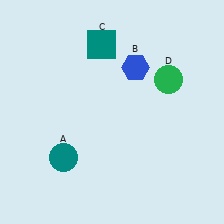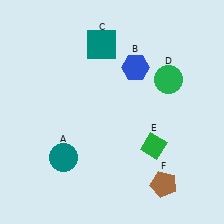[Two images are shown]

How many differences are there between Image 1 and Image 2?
There are 2 differences between the two images.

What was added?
A green diamond (E), a brown pentagon (F) were added in Image 2.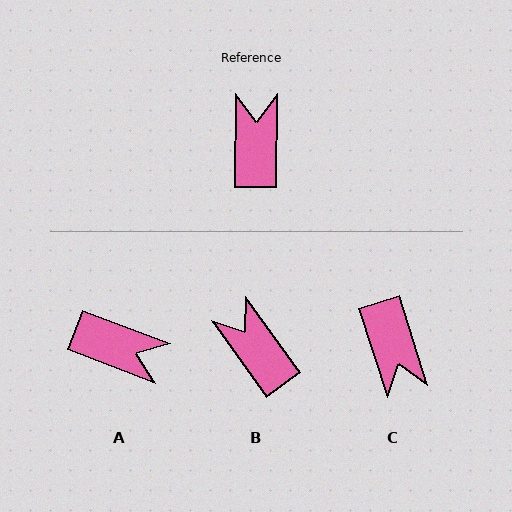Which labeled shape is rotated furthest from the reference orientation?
C, about 162 degrees away.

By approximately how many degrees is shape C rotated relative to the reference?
Approximately 162 degrees clockwise.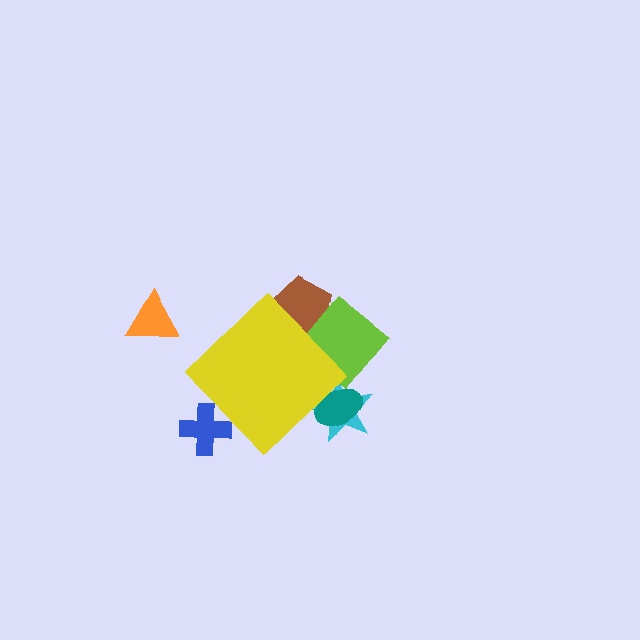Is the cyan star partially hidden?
Yes, the cyan star is partially hidden behind the yellow diamond.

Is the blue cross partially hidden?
Yes, the blue cross is partially hidden behind the yellow diamond.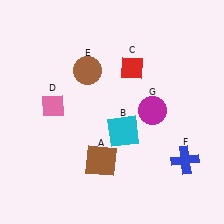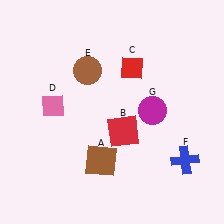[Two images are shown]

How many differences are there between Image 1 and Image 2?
There is 1 difference between the two images.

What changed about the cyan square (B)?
In Image 1, B is cyan. In Image 2, it changed to red.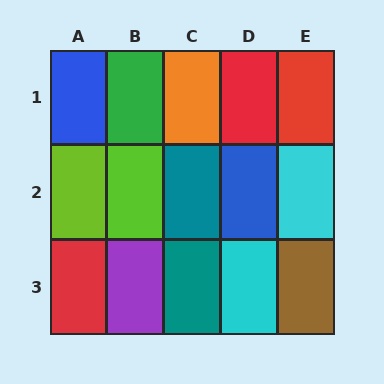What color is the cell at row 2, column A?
Lime.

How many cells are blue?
2 cells are blue.